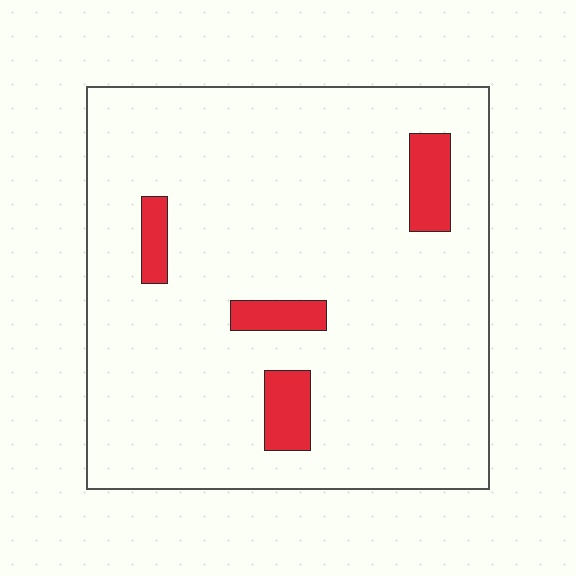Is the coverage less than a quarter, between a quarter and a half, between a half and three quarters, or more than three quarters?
Less than a quarter.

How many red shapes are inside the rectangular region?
4.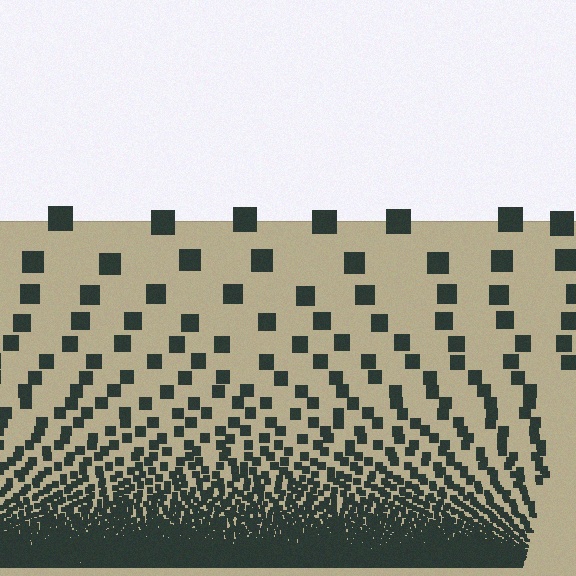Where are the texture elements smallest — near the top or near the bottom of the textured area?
Near the bottom.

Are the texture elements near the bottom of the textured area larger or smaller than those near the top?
Smaller. The gradient is inverted — elements near the bottom are smaller and denser.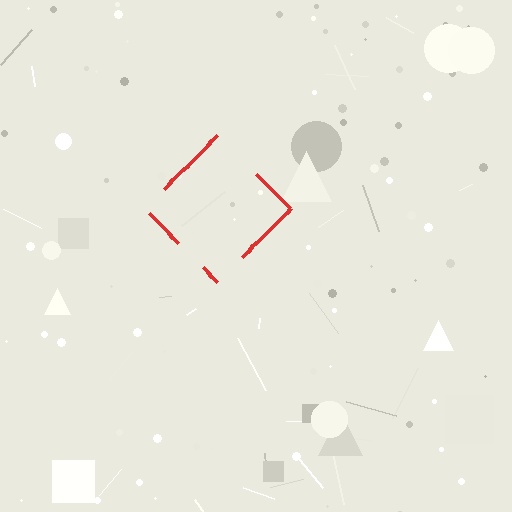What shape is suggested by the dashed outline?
The dashed outline suggests a diamond.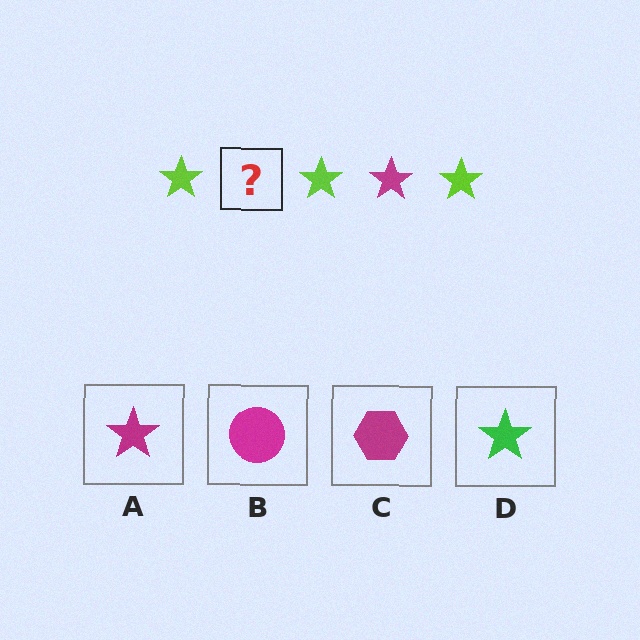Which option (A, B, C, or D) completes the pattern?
A.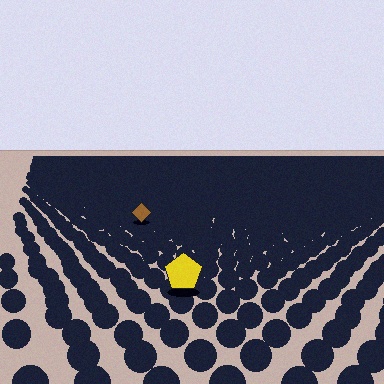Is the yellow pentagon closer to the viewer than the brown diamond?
Yes. The yellow pentagon is closer — you can tell from the texture gradient: the ground texture is coarser near it.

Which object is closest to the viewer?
The yellow pentagon is closest. The texture marks near it are larger and more spread out.